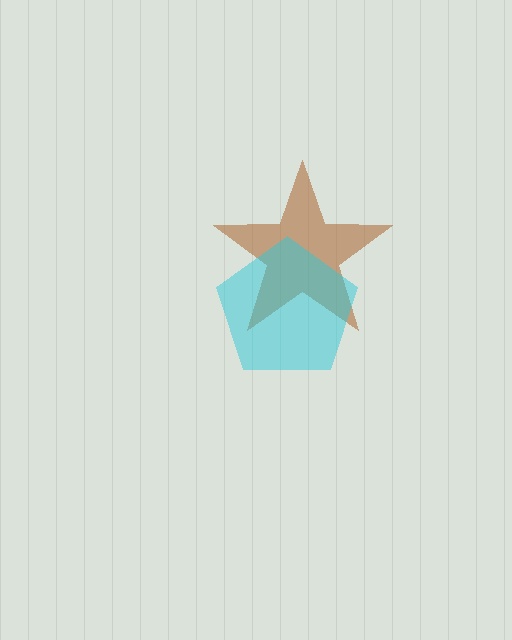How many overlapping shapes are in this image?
There are 2 overlapping shapes in the image.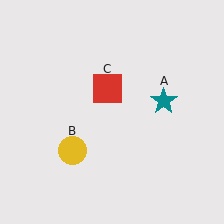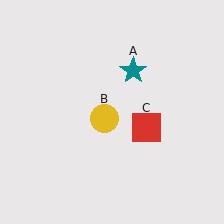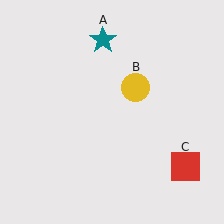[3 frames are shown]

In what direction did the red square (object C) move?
The red square (object C) moved down and to the right.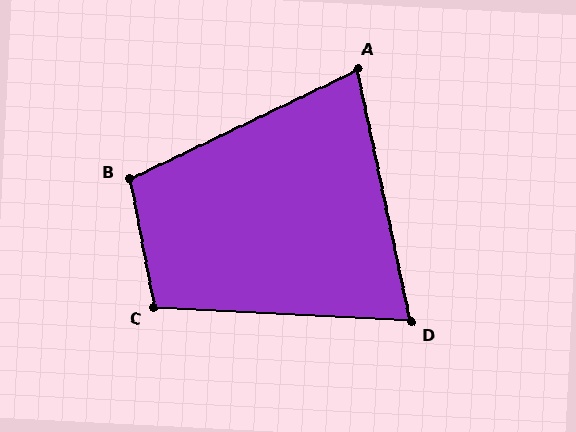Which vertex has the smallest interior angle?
D, at approximately 75 degrees.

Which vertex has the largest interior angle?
B, at approximately 105 degrees.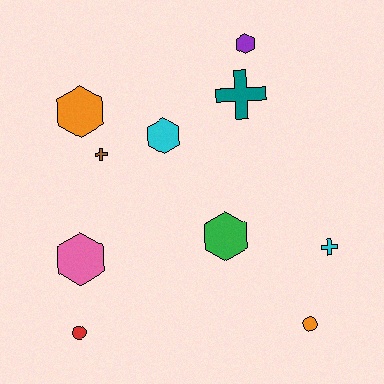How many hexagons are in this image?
There are 5 hexagons.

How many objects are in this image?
There are 10 objects.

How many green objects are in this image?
There is 1 green object.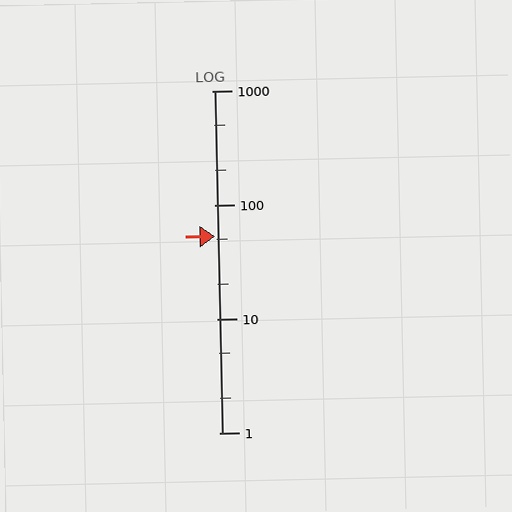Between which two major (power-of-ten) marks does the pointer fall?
The pointer is between 10 and 100.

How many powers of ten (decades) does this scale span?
The scale spans 3 decades, from 1 to 1000.